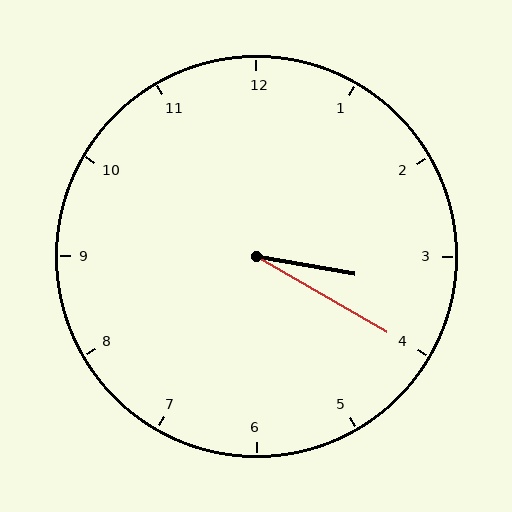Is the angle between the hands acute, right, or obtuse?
It is acute.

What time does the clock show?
3:20.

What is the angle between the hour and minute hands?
Approximately 20 degrees.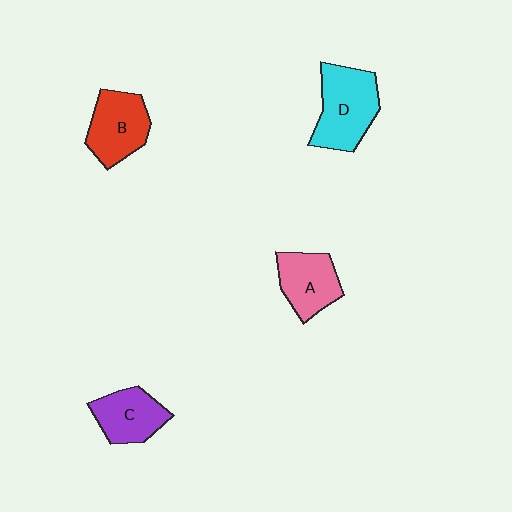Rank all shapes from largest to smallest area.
From largest to smallest: D (cyan), B (red), A (pink), C (purple).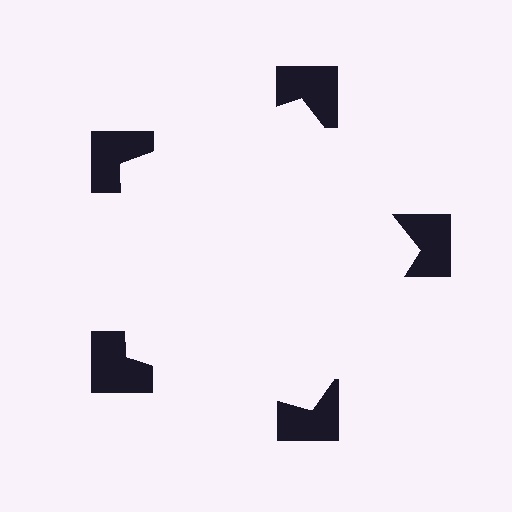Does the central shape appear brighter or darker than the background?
It typically appears slightly brighter than the background, even though no actual brightness change is drawn.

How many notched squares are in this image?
There are 5 — one at each vertex of the illusory pentagon.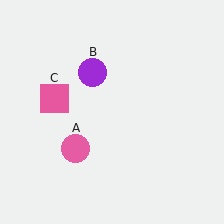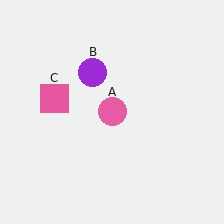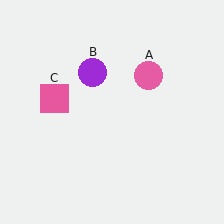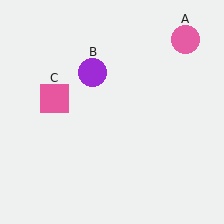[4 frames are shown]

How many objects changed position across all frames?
1 object changed position: pink circle (object A).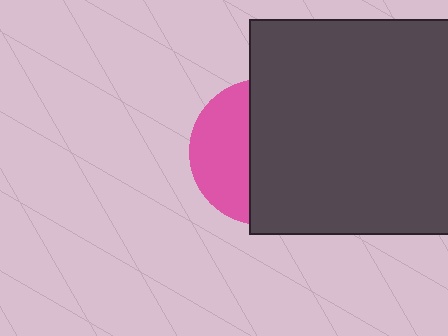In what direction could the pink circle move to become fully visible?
The pink circle could move left. That would shift it out from behind the dark gray square entirely.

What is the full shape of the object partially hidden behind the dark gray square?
The partially hidden object is a pink circle.